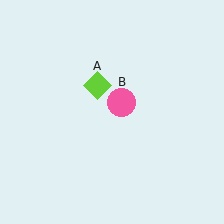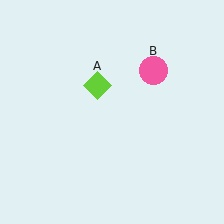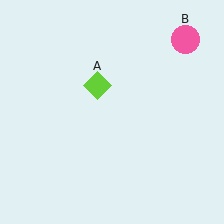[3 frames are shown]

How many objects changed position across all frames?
1 object changed position: pink circle (object B).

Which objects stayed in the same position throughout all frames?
Lime diamond (object A) remained stationary.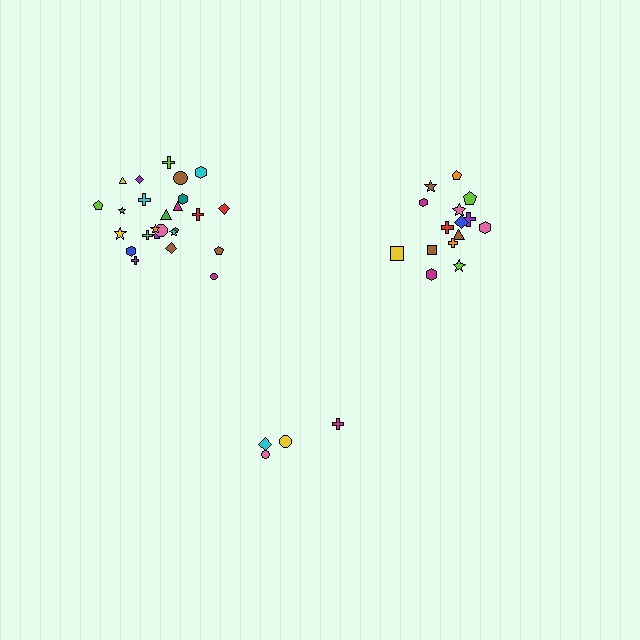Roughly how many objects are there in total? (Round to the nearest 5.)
Roughly 45 objects in total.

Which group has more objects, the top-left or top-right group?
The top-left group.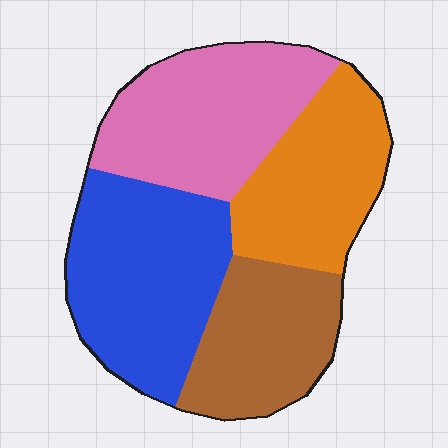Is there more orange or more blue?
Blue.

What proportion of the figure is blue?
Blue takes up between a sixth and a third of the figure.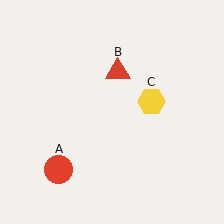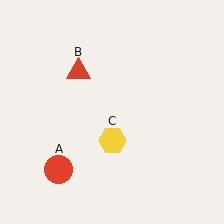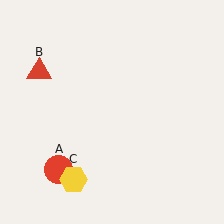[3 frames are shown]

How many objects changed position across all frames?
2 objects changed position: red triangle (object B), yellow hexagon (object C).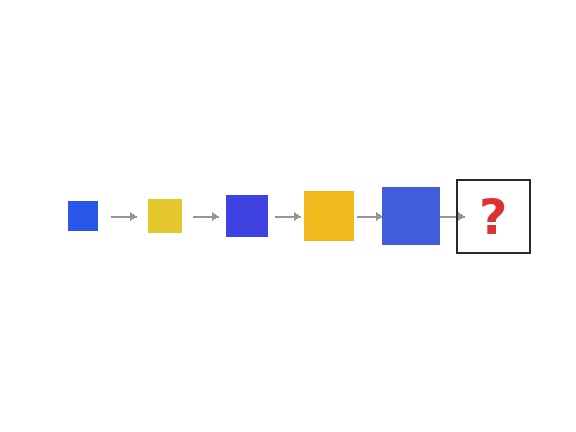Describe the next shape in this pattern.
It should be a yellow square, larger than the previous one.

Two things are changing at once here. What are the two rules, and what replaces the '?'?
The two rules are that the square grows larger each step and the color cycles through blue and yellow. The '?' should be a yellow square, larger than the previous one.